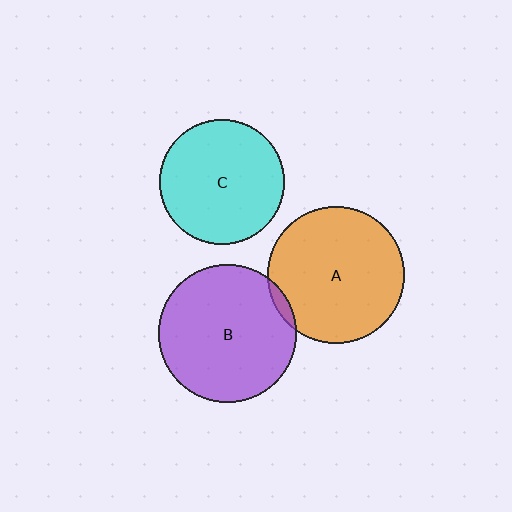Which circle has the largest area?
Circle B (purple).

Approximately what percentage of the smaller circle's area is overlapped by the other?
Approximately 5%.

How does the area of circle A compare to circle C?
Approximately 1.2 times.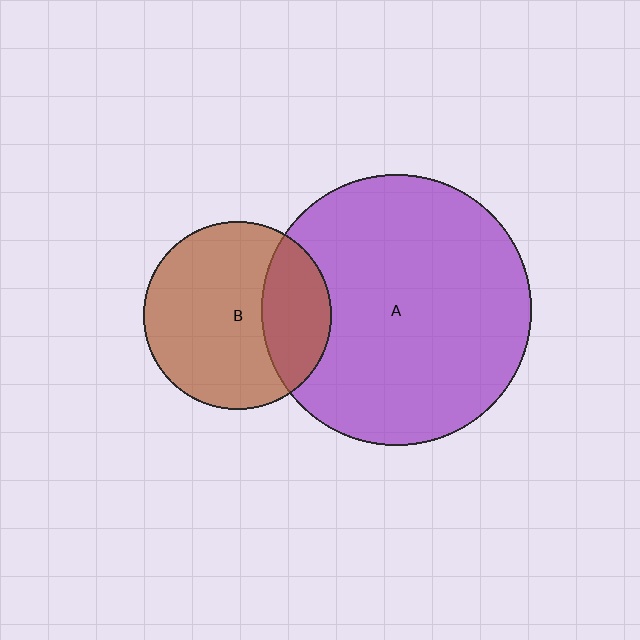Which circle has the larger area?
Circle A (purple).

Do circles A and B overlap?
Yes.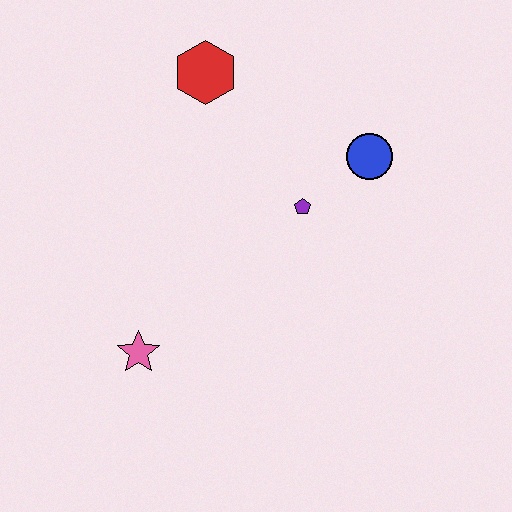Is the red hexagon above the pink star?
Yes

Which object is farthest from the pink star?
The blue circle is farthest from the pink star.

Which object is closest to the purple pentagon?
The blue circle is closest to the purple pentagon.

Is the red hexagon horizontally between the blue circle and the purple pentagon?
No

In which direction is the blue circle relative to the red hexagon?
The blue circle is to the right of the red hexagon.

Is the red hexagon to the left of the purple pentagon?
Yes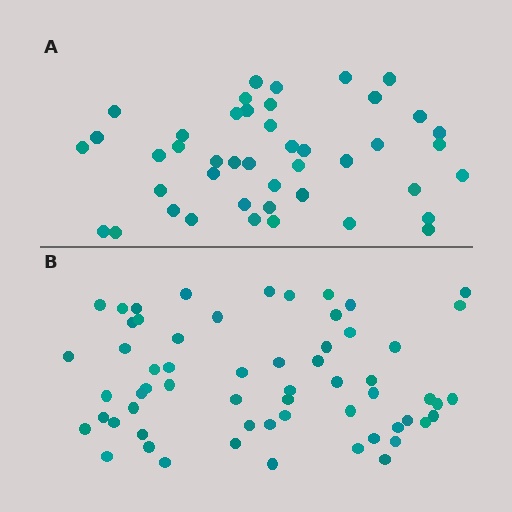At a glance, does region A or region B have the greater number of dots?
Region B (the bottom region) has more dots.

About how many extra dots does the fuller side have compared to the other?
Region B has approximately 15 more dots than region A.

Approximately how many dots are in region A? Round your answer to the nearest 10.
About 40 dots. (The exact count is 44, which rounds to 40.)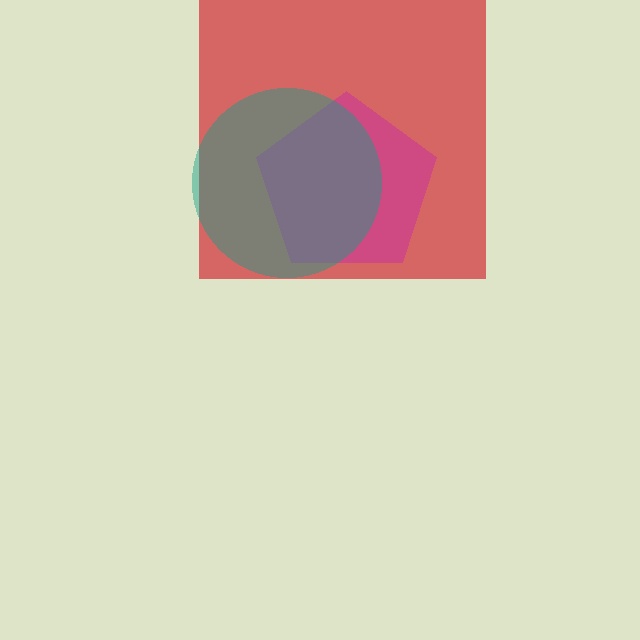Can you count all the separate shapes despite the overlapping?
Yes, there are 3 separate shapes.